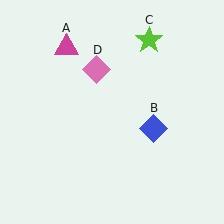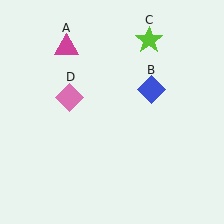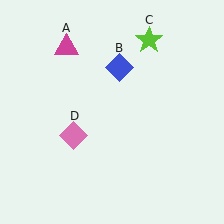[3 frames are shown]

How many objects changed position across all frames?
2 objects changed position: blue diamond (object B), pink diamond (object D).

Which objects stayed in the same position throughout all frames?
Magenta triangle (object A) and lime star (object C) remained stationary.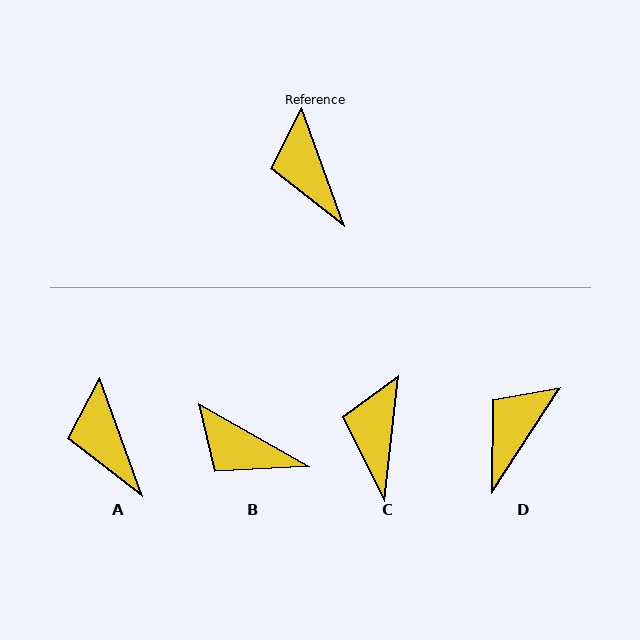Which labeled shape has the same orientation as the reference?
A.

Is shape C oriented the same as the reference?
No, it is off by about 26 degrees.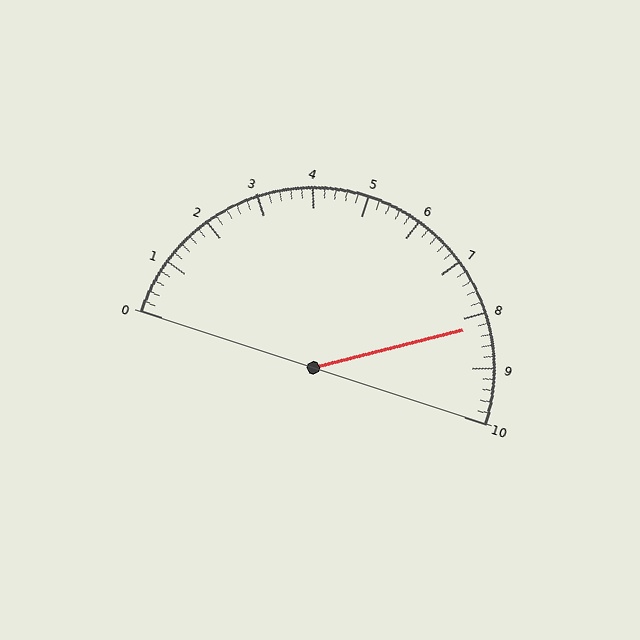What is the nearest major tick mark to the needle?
The nearest major tick mark is 8.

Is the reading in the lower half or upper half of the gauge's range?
The reading is in the upper half of the range (0 to 10).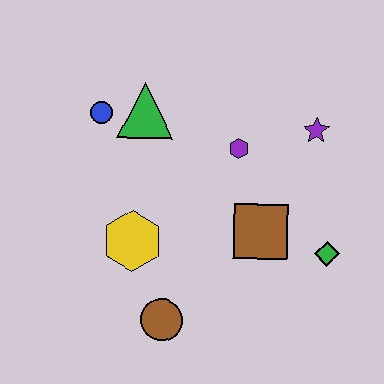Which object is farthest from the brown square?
The blue circle is farthest from the brown square.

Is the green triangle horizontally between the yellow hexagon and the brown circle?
Yes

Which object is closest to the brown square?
The green diamond is closest to the brown square.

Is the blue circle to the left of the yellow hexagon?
Yes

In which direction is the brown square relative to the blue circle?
The brown square is to the right of the blue circle.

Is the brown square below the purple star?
Yes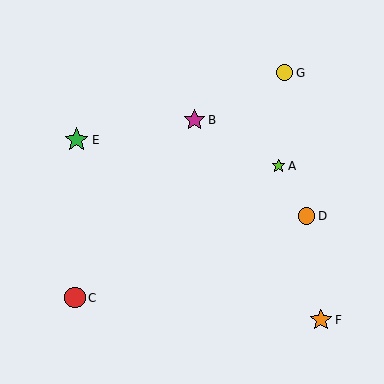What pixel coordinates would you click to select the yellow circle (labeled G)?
Click at (285, 73) to select the yellow circle G.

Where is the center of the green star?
The center of the green star is at (77, 140).